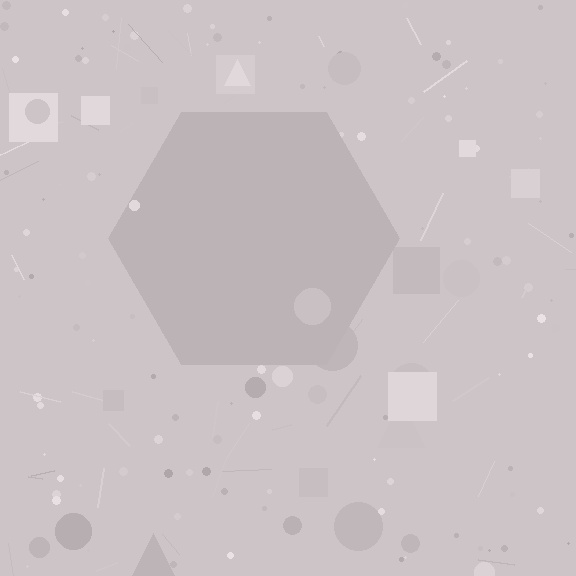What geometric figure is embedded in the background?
A hexagon is embedded in the background.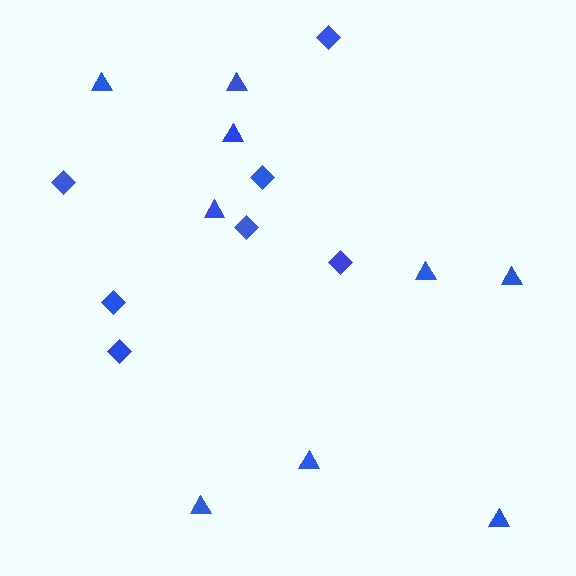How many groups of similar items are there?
There are 2 groups: one group of triangles (9) and one group of diamonds (7).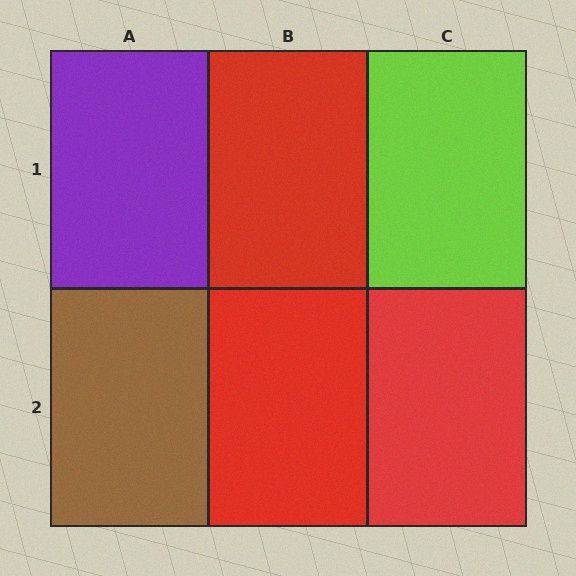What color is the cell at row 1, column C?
Lime.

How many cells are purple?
1 cell is purple.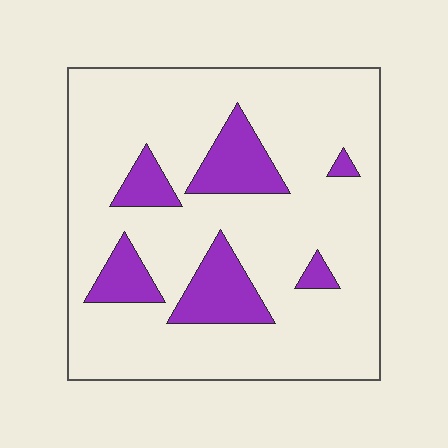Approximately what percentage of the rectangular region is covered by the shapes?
Approximately 15%.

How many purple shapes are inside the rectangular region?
6.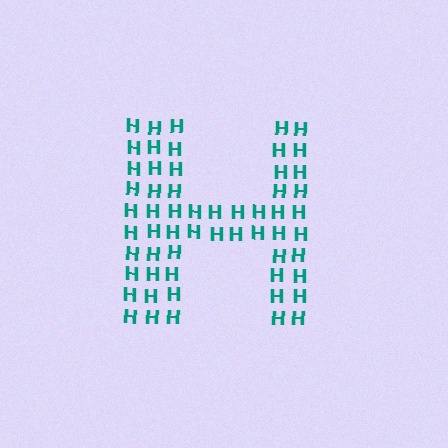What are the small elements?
The small elements are letter H's.